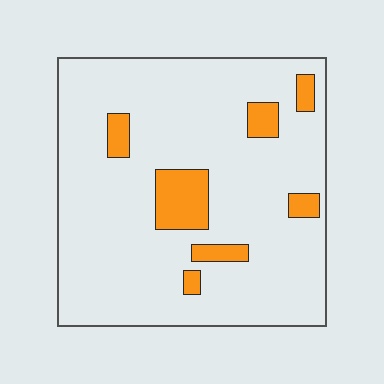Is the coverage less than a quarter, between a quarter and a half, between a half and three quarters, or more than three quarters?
Less than a quarter.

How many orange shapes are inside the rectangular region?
7.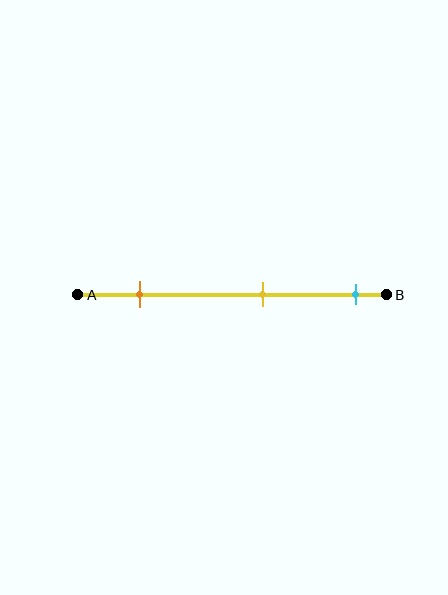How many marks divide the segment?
There are 3 marks dividing the segment.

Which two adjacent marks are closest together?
The yellow and cyan marks are the closest adjacent pair.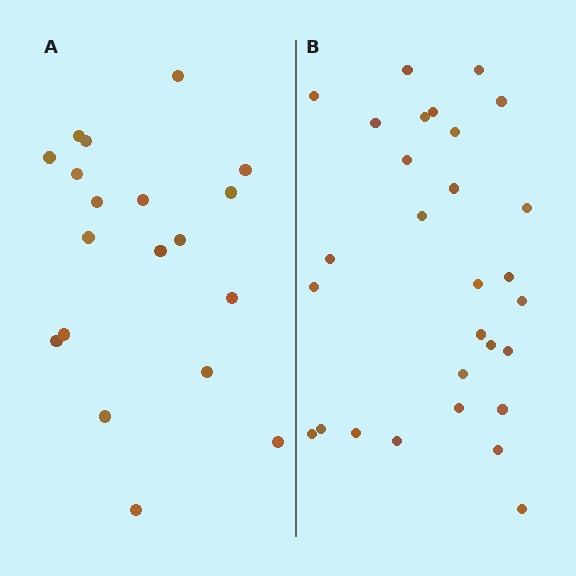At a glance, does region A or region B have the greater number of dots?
Region B (the right region) has more dots.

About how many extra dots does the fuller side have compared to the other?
Region B has roughly 10 or so more dots than region A.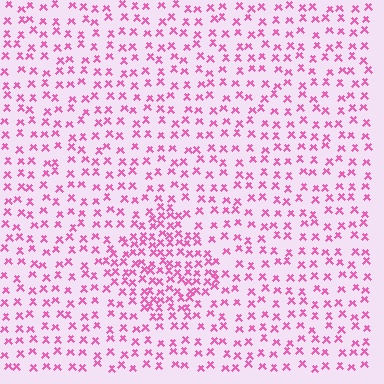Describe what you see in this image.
The image contains small pink elements arranged at two different densities. A diamond-shaped region is visible where the elements are more densely packed than the surrounding area.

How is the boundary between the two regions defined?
The boundary is defined by a change in element density (approximately 1.9x ratio). All elements are the same color, size, and shape.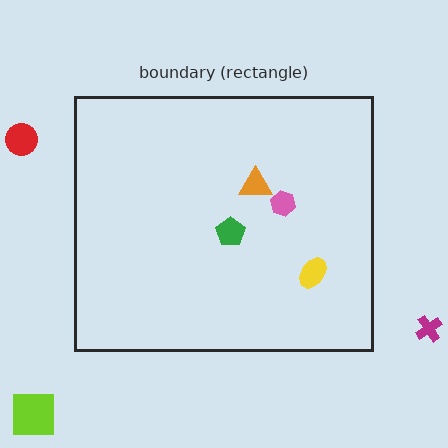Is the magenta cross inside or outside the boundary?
Outside.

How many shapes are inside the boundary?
4 inside, 3 outside.